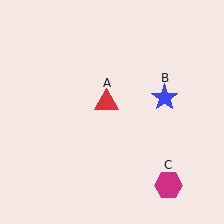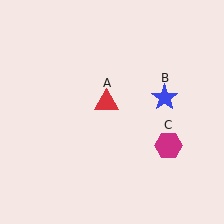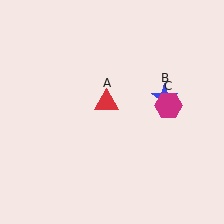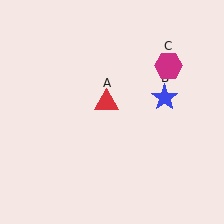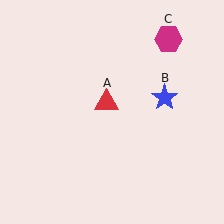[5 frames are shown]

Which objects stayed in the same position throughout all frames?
Red triangle (object A) and blue star (object B) remained stationary.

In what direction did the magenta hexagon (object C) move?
The magenta hexagon (object C) moved up.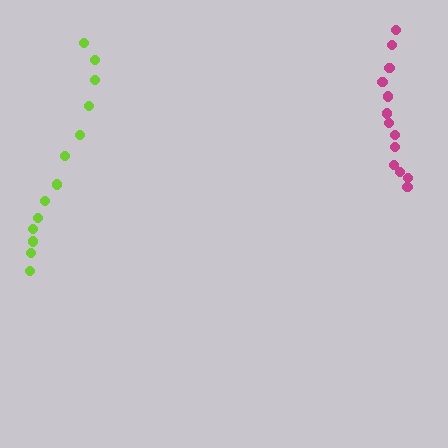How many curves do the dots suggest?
There are 2 distinct paths.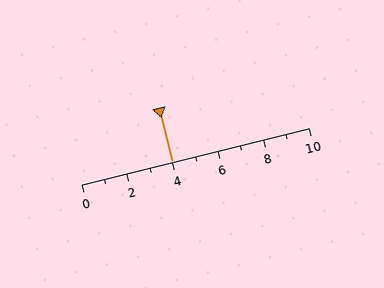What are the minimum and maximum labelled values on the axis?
The axis runs from 0 to 10.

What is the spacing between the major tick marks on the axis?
The major ticks are spaced 2 apart.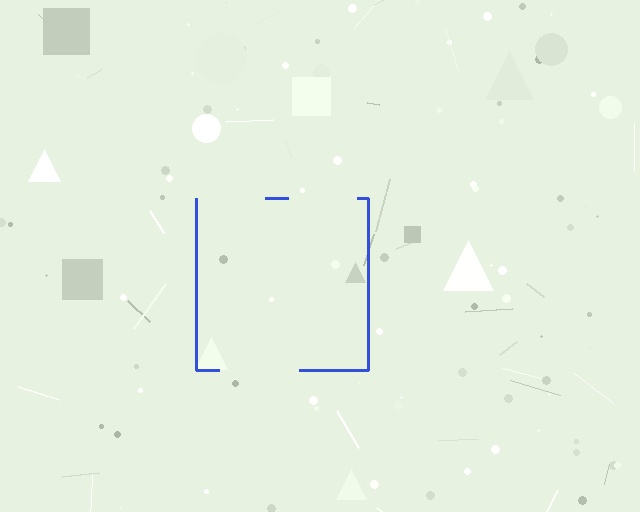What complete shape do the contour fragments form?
The contour fragments form a square.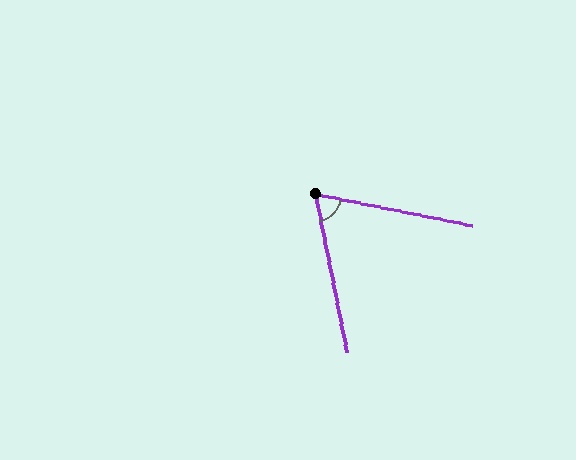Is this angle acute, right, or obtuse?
It is acute.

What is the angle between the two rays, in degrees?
Approximately 67 degrees.